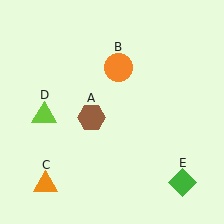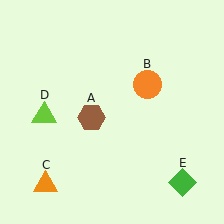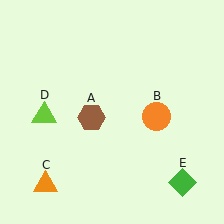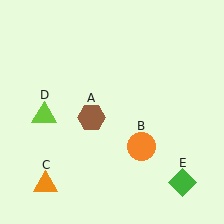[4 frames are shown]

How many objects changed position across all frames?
1 object changed position: orange circle (object B).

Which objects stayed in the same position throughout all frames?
Brown hexagon (object A) and orange triangle (object C) and lime triangle (object D) and green diamond (object E) remained stationary.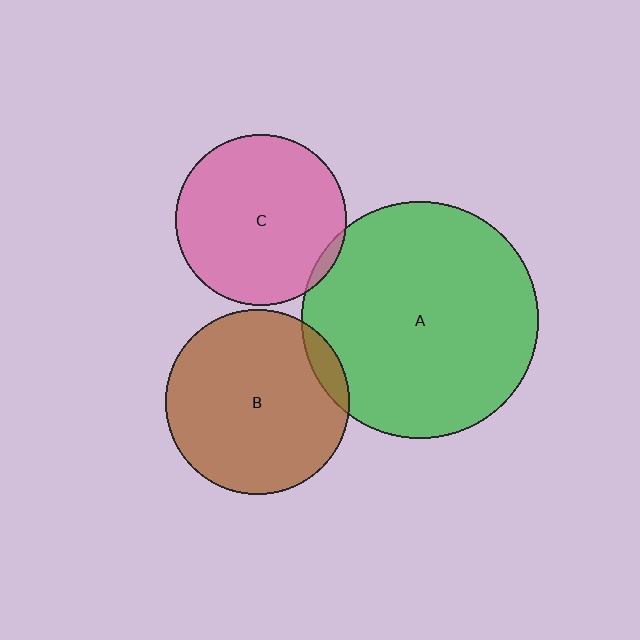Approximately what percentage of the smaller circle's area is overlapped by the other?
Approximately 5%.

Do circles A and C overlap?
Yes.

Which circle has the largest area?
Circle A (green).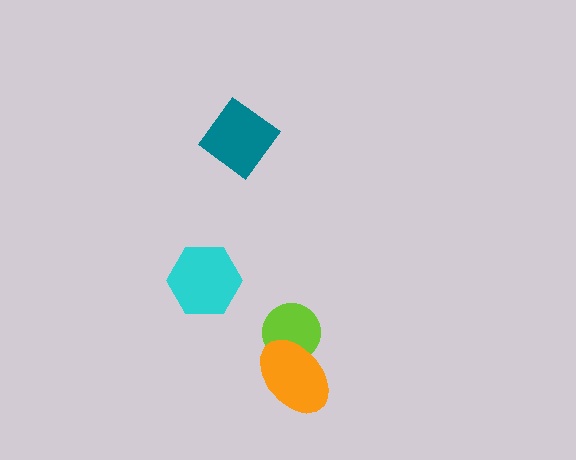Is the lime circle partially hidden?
Yes, it is partially covered by another shape.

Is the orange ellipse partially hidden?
No, no other shape covers it.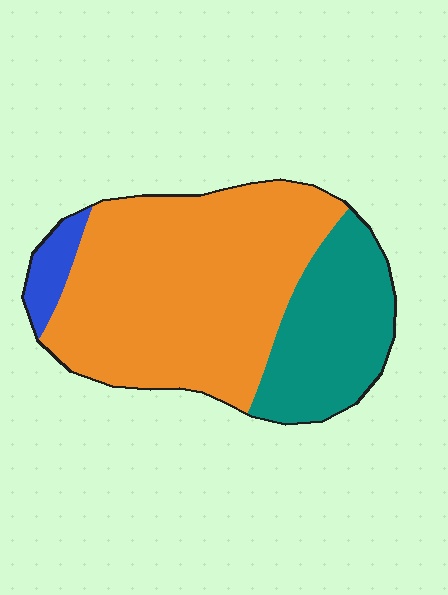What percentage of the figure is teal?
Teal covers around 30% of the figure.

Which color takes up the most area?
Orange, at roughly 65%.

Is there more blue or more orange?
Orange.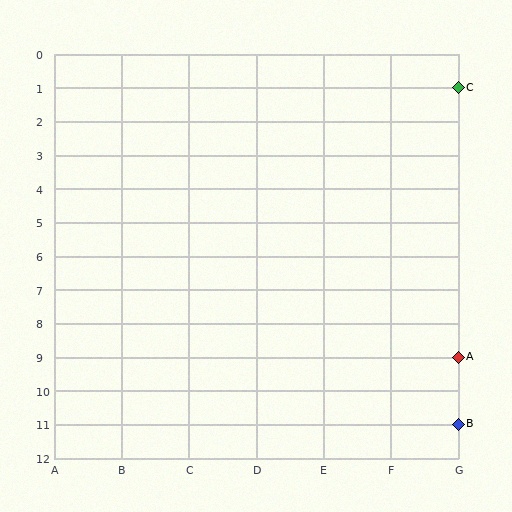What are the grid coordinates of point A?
Point A is at grid coordinates (G, 9).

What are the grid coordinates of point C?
Point C is at grid coordinates (G, 1).